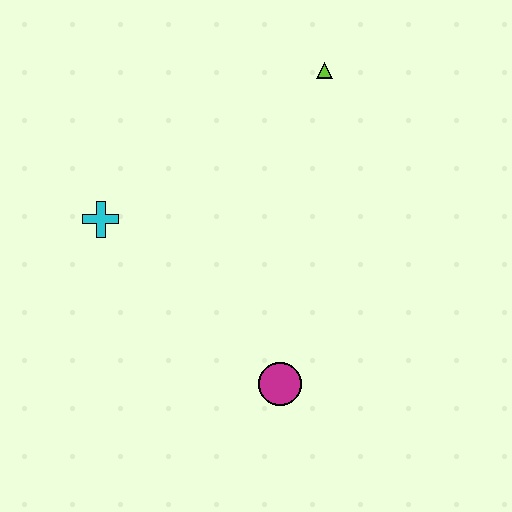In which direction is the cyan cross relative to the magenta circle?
The cyan cross is to the left of the magenta circle.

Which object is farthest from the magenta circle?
The lime triangle is farthest from the magenta circle.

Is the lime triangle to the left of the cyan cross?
No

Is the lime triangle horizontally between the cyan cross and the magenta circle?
No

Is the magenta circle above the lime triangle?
No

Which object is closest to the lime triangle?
The cyan cross is closest to the lime triangle.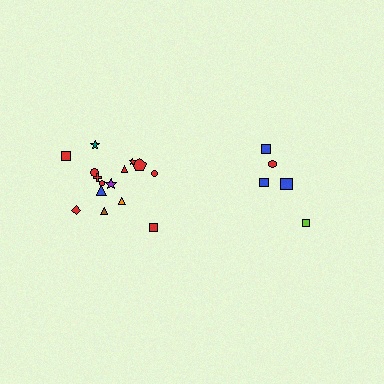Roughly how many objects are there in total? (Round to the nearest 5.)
Roughly 20 objects in total.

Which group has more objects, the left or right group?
The left group.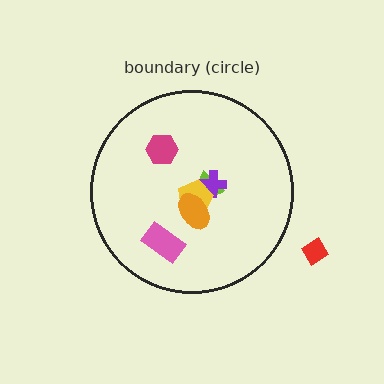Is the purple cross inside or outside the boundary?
Inside.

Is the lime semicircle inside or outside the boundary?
Inside.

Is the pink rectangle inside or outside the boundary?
Inside.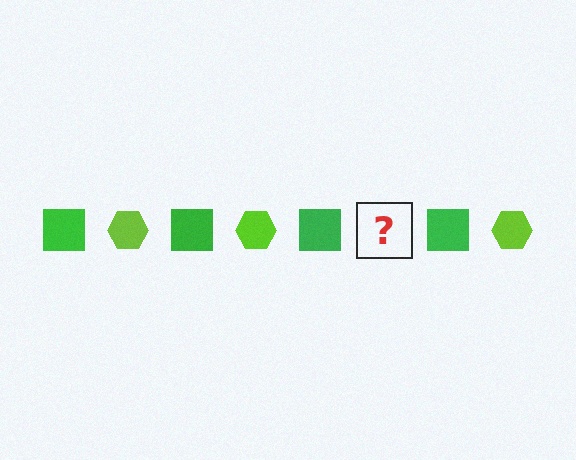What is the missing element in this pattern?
The missing element is a lime hexagon.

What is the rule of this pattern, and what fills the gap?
The rule is that the pattern alternates between green square and lime hexagon. The gap should be filled with a lime hexagon.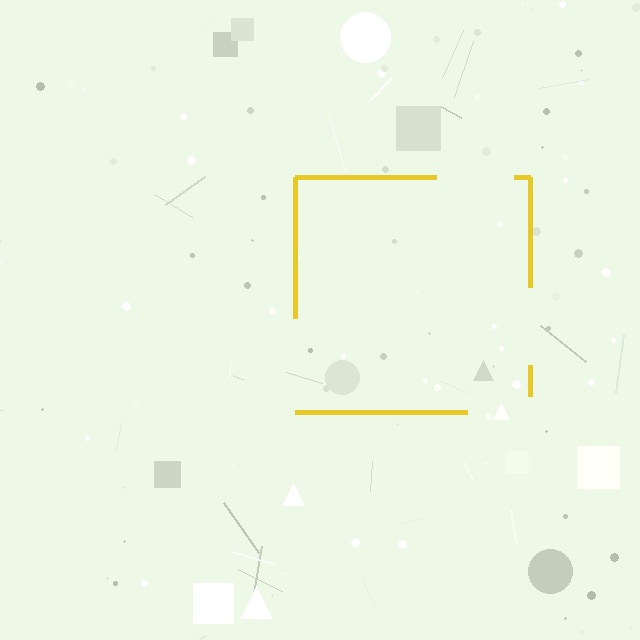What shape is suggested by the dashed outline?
The dashed outline suggests a square.